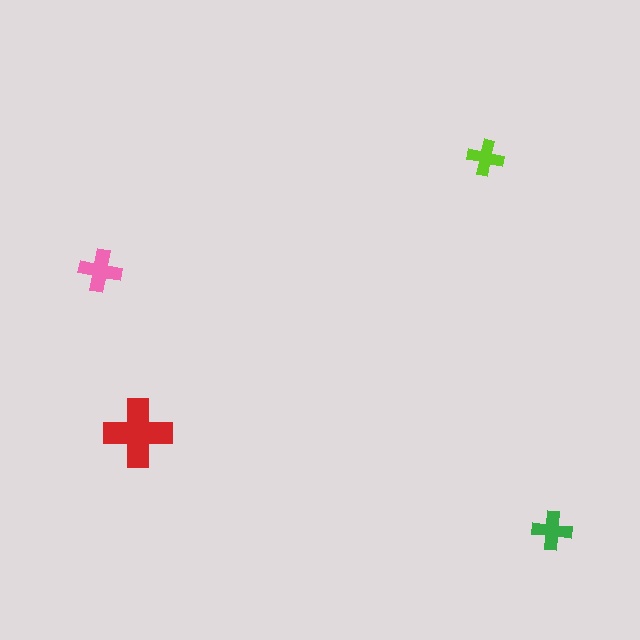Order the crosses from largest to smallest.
the red one, the pink one, the green one, the lime one.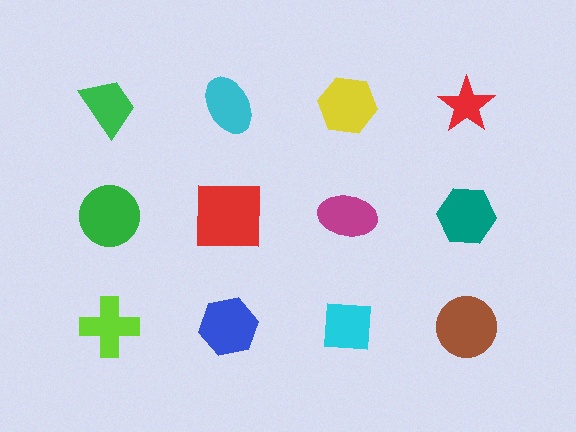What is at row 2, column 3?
A magenta ellipse.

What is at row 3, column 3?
A cyan square.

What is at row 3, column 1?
A lime cross.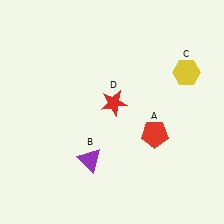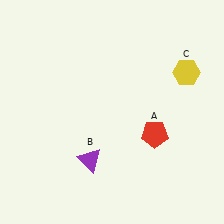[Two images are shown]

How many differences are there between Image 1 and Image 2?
There is 1 difference between the two images.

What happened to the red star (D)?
The red star (D) was removed in Image 2. It was in the top-right area of Image 1.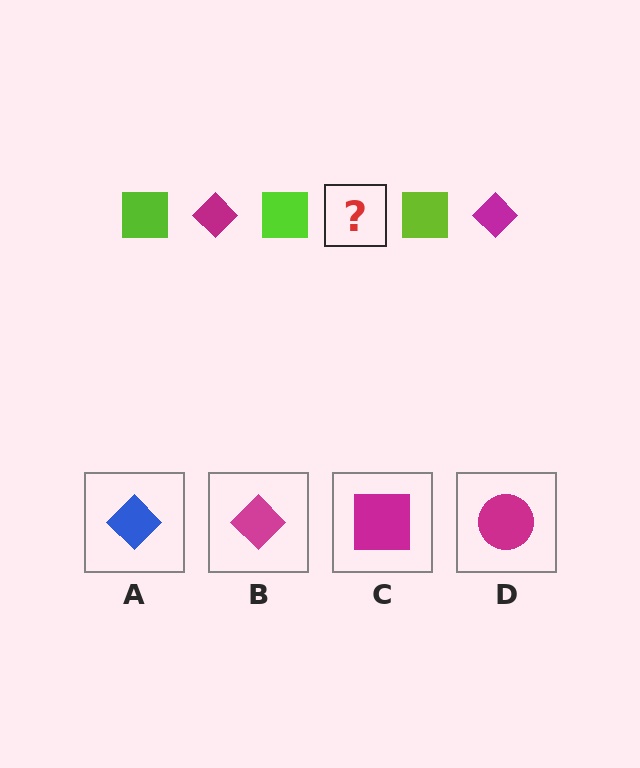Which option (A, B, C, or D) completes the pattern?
B.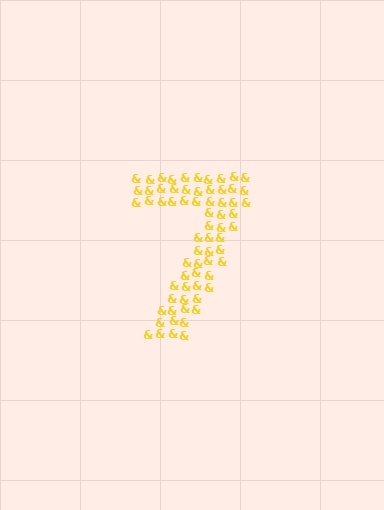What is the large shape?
The large shape is the digit 7.